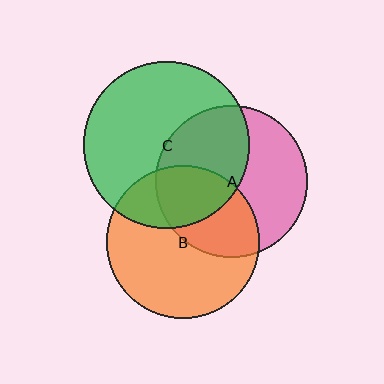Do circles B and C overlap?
Yes.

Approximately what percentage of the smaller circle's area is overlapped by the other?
Approximately 30%.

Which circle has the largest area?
Circle C (green).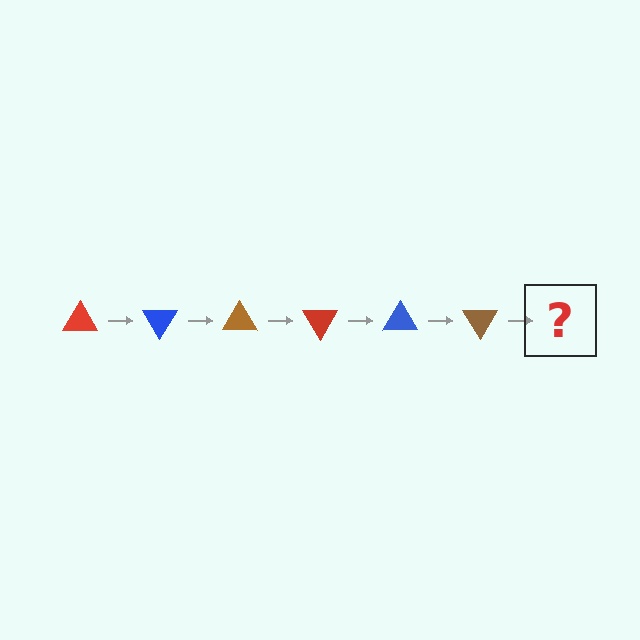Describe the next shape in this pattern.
It should be a red triangle, rotated 360 degrees from the start.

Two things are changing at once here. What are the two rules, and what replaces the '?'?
The two rules are that it rotates 60 degrees each step and the color cycles through red, blue, and brown. The '?' should be a red triangle, rotated 360 degrees from the start.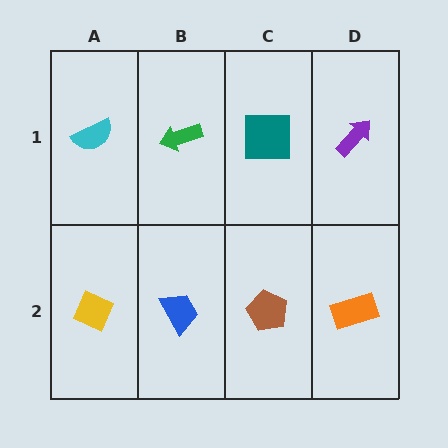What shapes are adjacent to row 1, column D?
An orange rectangle (row 2, column D), a teal square (row 1, column C).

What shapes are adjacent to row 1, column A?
A yellow diamond (row 2, column A), a green arrow (row 1, column B).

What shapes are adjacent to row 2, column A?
A cyan semicircle (row 1, column A), a blue trapezoid (row 2, column B).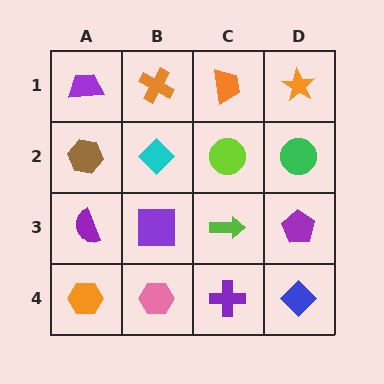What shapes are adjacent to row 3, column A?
A brown hexagon (row 2, column A), an orange hexagon (row 4, column A), a purple square (row 3, column B).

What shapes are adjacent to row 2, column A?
A purple trapezoid (row 1, column A), a purple semicircle (row 3, column A), a cyan diamond (row 2, column B).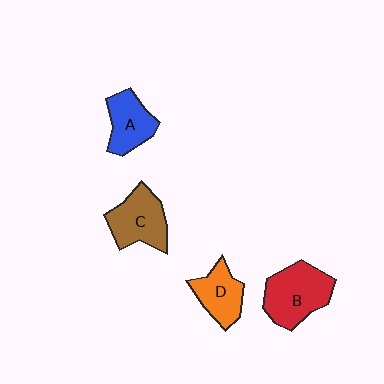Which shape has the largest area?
Shape B (red).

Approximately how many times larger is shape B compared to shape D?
Approximately 1.4 times.